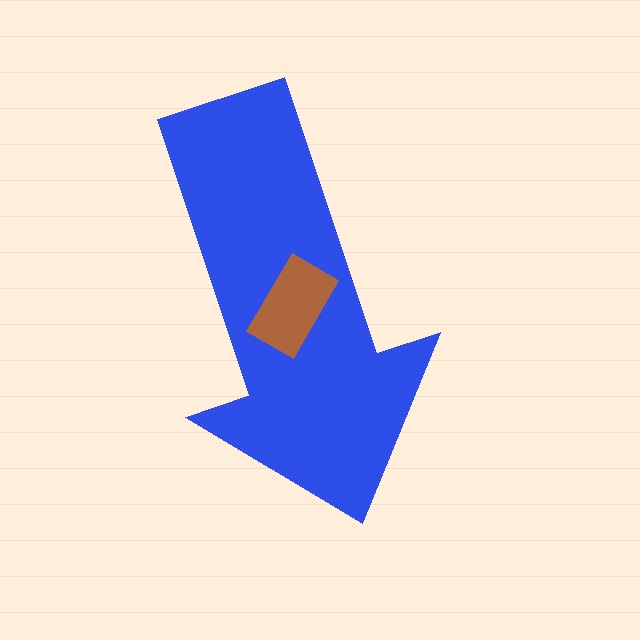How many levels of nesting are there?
2.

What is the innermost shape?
The brown rectangle.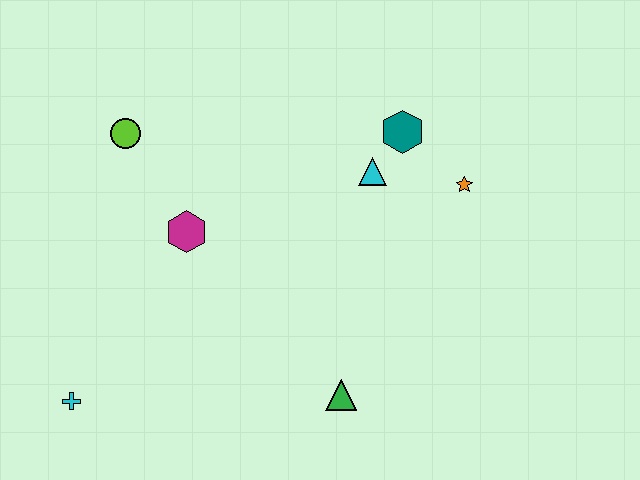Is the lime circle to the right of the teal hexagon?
No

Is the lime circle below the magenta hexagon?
No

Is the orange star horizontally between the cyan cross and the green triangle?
No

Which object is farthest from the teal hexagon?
The cyan cross is farthest from the teal hexagon.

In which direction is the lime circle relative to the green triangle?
The lime circle is above the green triangle.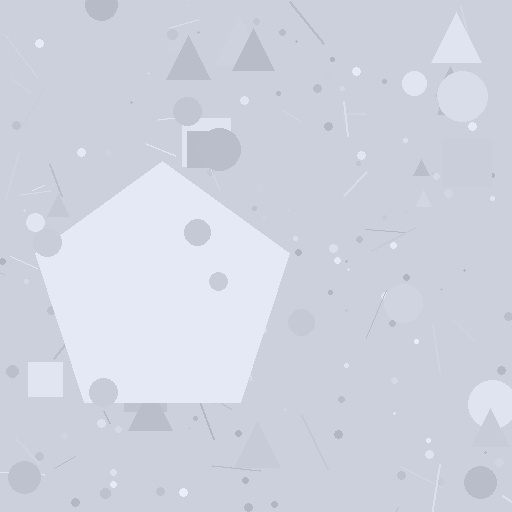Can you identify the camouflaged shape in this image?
The camouflaged shape is a pentagon.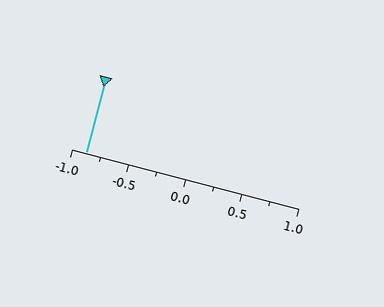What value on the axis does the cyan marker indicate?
The marker indicates approximately -0.88.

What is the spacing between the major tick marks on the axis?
The major ticks are spaced 0.5 apart.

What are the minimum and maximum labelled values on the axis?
The axis runs from -1.0 to 1.0.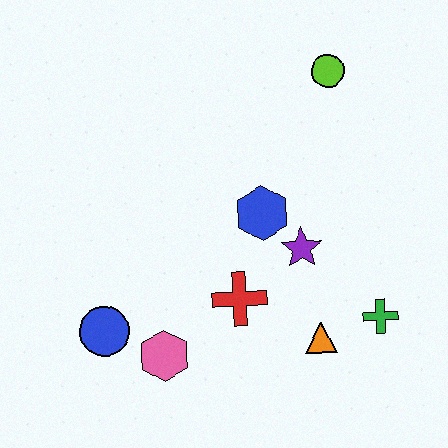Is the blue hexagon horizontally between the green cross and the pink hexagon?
Yes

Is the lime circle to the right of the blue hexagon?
Yes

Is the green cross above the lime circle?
No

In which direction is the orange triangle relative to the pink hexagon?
The orange triangle is to the right of the pink hexagon.